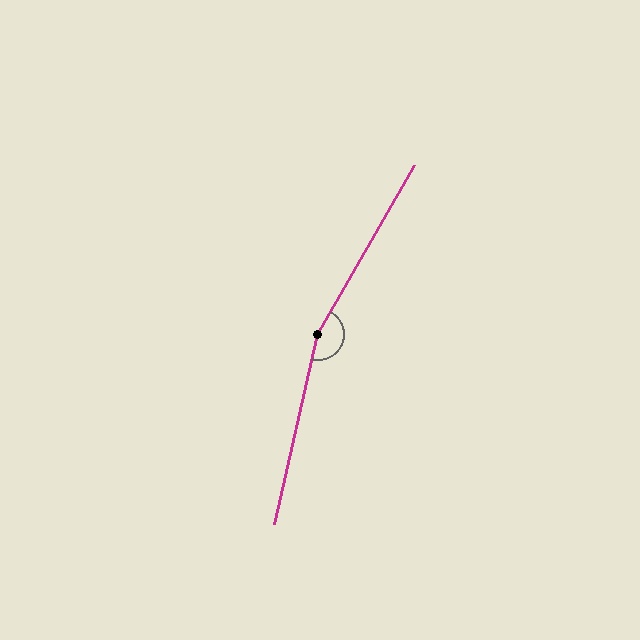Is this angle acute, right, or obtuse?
It is obtuse.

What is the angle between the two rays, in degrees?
Approximately 163 degrees.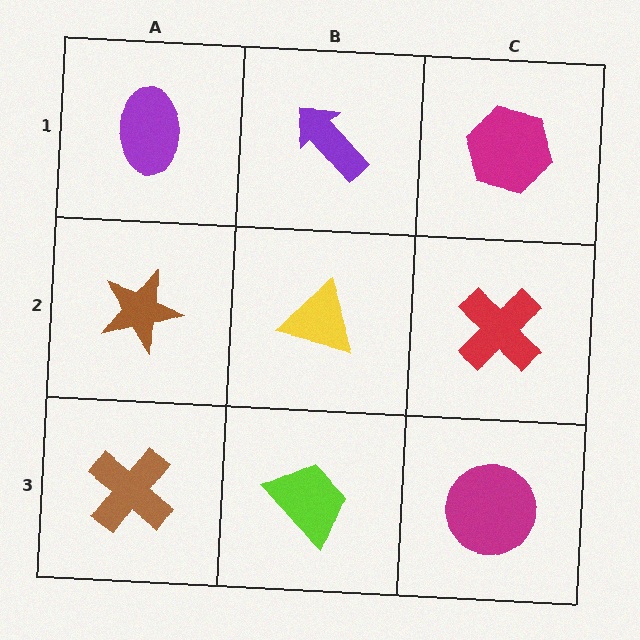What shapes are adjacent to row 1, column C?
A red cross (row 2, column C), a purple arrow (row 1, column B).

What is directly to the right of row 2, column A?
A yellow triangle.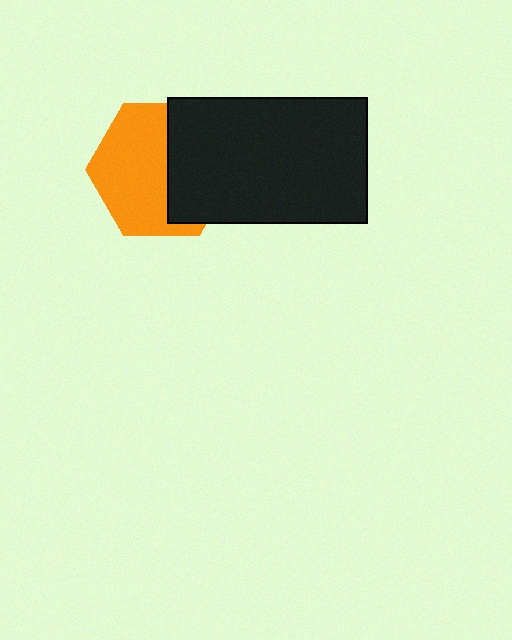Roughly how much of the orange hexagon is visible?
About half of it is visible (roughly 58%).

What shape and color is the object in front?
The object in front is a black rectangle.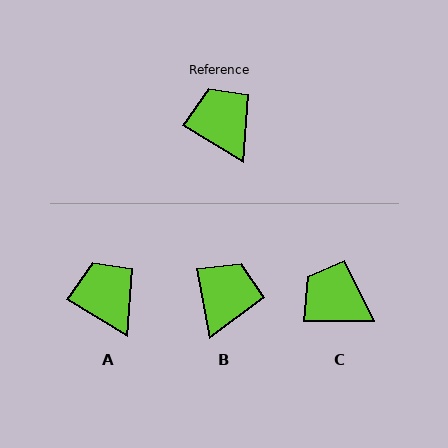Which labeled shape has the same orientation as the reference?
A.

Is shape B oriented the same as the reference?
No, it is off by about 48 degrees.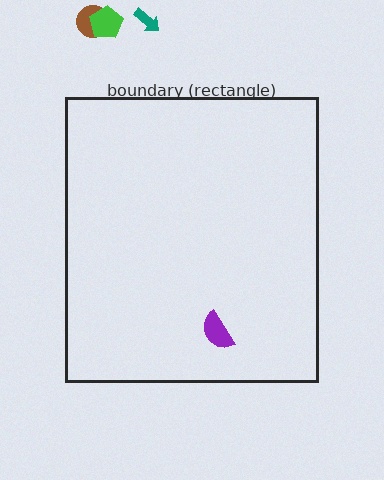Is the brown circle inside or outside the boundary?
Outside.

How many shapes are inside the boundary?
1 inside, 3 outside.